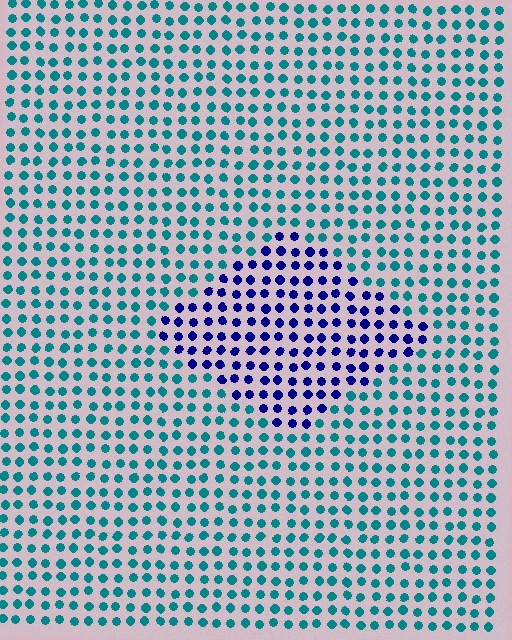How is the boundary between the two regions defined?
The boundary is defined purely by a slight shift in hue (about 59 degrees). Spacing, size, and orientation are identical on both sides.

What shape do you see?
I see a diamond.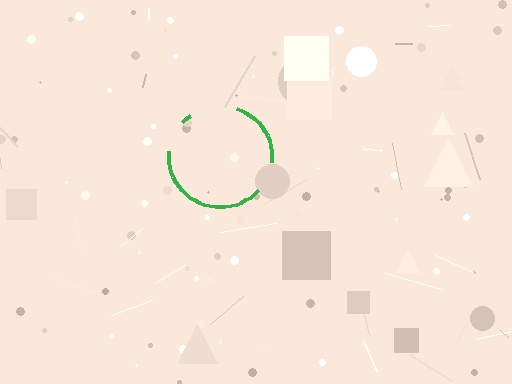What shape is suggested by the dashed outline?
The dashed outline suggests a circle.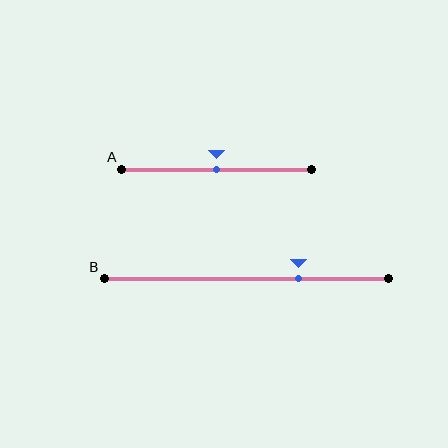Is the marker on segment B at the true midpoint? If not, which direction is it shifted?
No, the marker on segment B is shifted to the right by about 18% of the segment length.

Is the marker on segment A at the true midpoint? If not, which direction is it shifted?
Yes, the marker on segment A is at the true midpoint.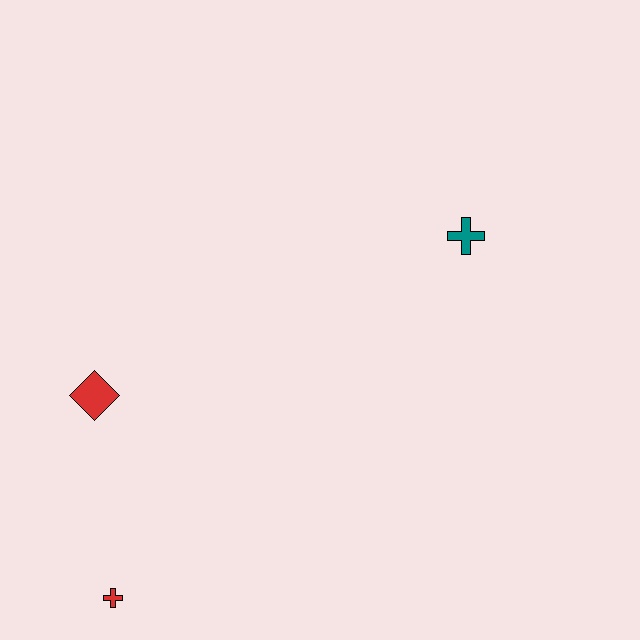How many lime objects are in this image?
There are no lime objects.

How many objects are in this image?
There are 3 objects.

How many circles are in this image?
There are no circles.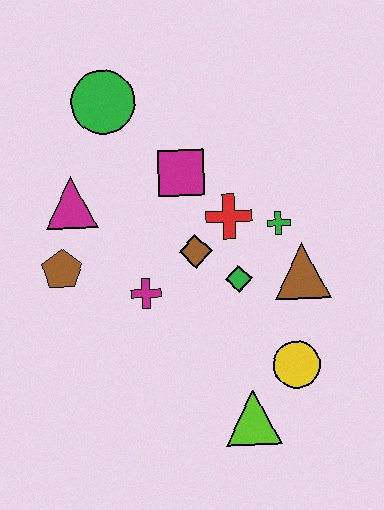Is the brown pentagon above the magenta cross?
Yes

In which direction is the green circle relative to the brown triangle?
The green circle is to the left of the brown triangle.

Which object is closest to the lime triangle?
The yellow circle is closest to the lime triangle.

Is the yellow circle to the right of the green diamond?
Yes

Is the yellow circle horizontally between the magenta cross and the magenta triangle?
No